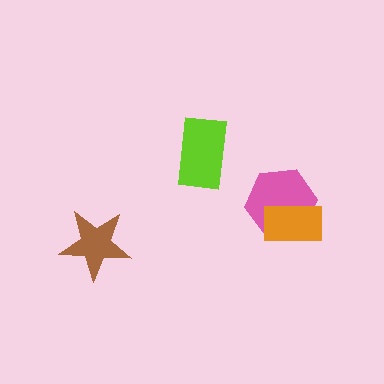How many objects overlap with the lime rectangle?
0 objects overlap with the lime rectangle.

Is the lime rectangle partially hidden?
No, no other shape covers it.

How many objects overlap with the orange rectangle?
1 object overlaps with the orange rectangle.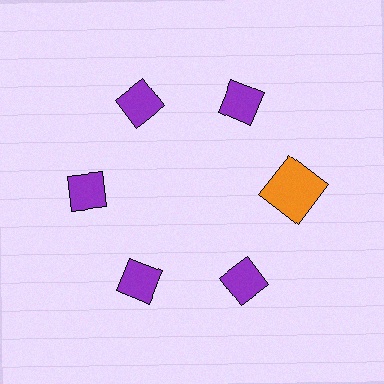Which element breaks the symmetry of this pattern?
The orange square at roughly the 3 o'clock position breaks the symmetry. All other shapes are purple diamonds.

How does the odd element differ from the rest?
It differs in both color (orange instead of purple) and shape (square instead of diamond).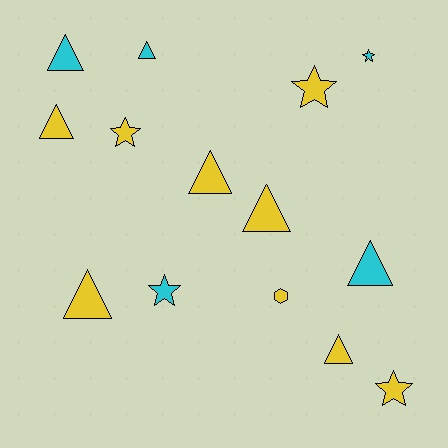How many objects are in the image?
There are 14 objects.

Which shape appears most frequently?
Triangle, with 8 objects.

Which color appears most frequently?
Yellow, with 9 objects.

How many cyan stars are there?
There are 2 cyan stars.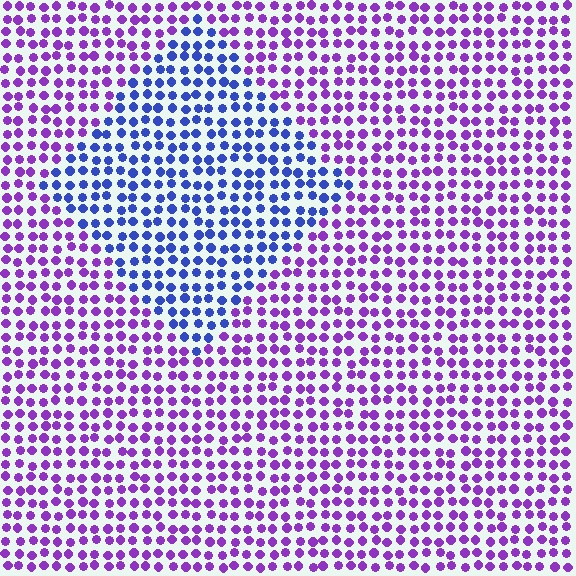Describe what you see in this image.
The image is filled with small purple elements in a uniform arrangement. A diamond-shaped region is visible where the elements are tinted to a slightly different hue, forming a subtle color boundary.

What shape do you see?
I see a diamond.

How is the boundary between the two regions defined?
The boundary is defined purely by a slight shift in hue (about 49 degrees). Spacing, size, and orientation are identical on both sides.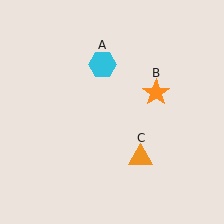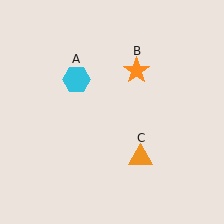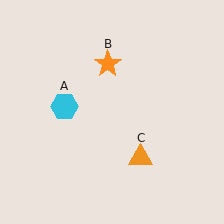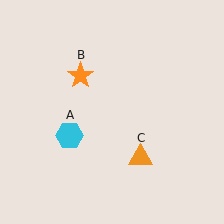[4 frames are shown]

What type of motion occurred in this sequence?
The cyan hexagon (object A), orange star (object B) rotated counterclockwise around the center of the scene.